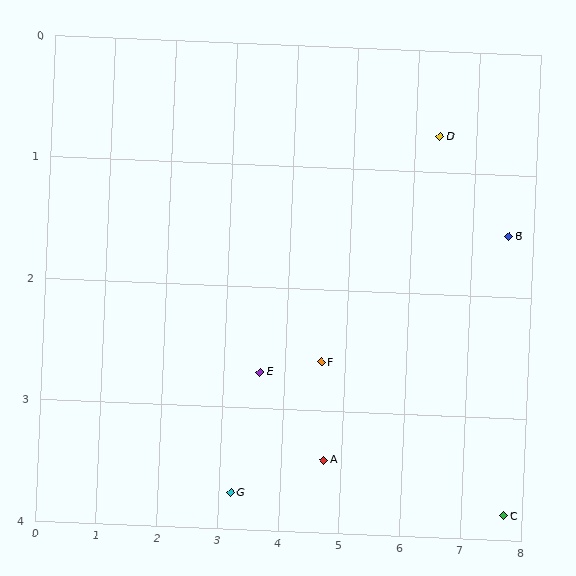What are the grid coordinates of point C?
Point C is at approximately (7.7, 3.8).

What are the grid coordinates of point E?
Point E is at approximately (3.6, 2.7).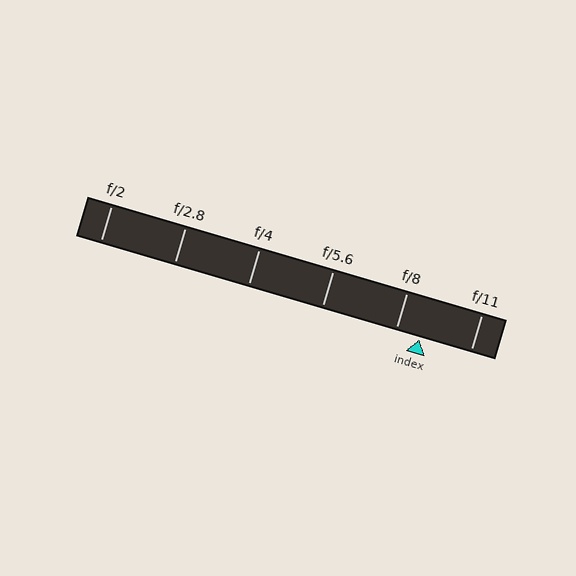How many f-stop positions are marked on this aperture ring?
There are 6 f-stop positions marked.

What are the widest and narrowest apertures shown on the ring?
The widest aperture shown is f/2 and the narrowest is f/11.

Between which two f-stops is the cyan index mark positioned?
The index mark is between f/8 and f/11.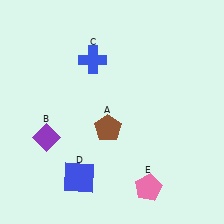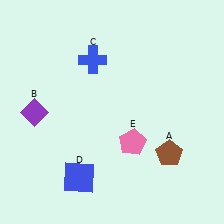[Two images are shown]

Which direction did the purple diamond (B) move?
The purple diamond (B) moved up.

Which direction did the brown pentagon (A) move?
The brown pentagon (A) moved right.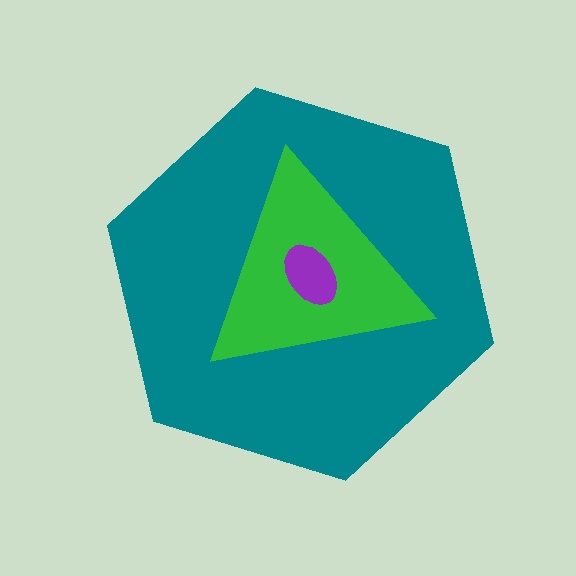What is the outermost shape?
The teal hexagon.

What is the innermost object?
The purple ellipse.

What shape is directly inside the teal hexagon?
The green triangle.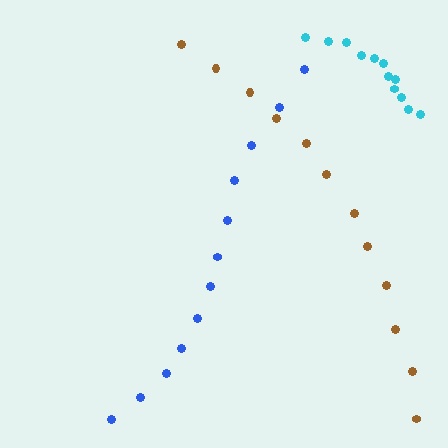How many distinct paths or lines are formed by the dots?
There are 3 distinct paths.